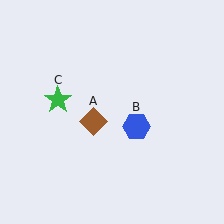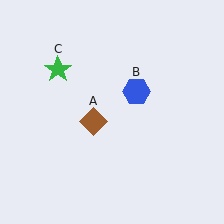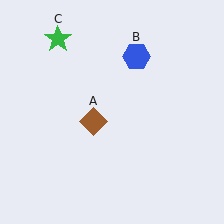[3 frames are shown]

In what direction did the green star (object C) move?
The green star (object C) moved up.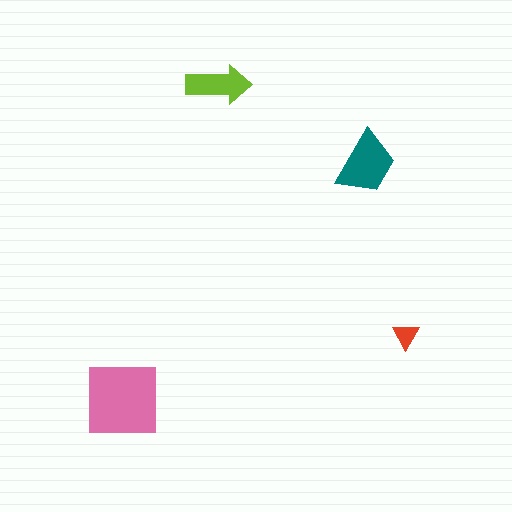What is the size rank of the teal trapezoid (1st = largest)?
2nd.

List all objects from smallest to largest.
The red triangle, the lime arrow, the teal trapezoid, the pink square.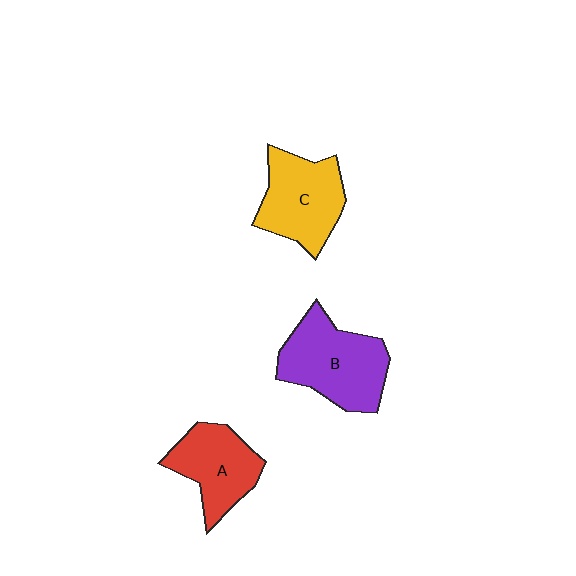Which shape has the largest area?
Shape B (purple).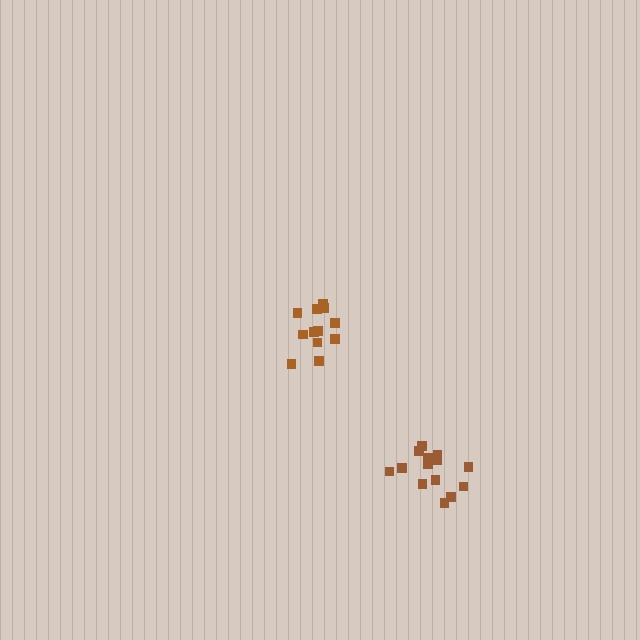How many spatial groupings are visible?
There are 2 spatial groupings.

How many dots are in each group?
Group 1: 12 dots, Group 2: 14 dots (26 total).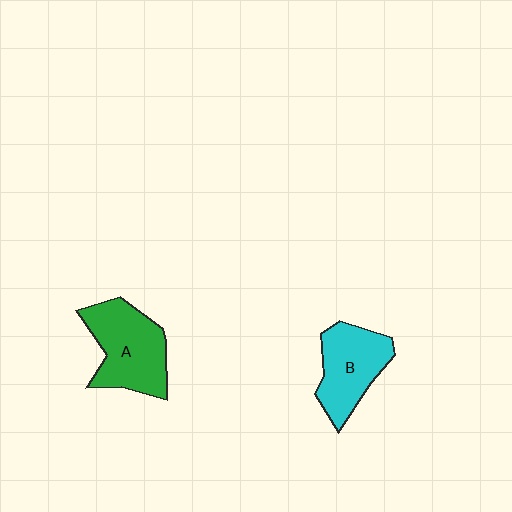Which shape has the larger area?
Shape A (green).